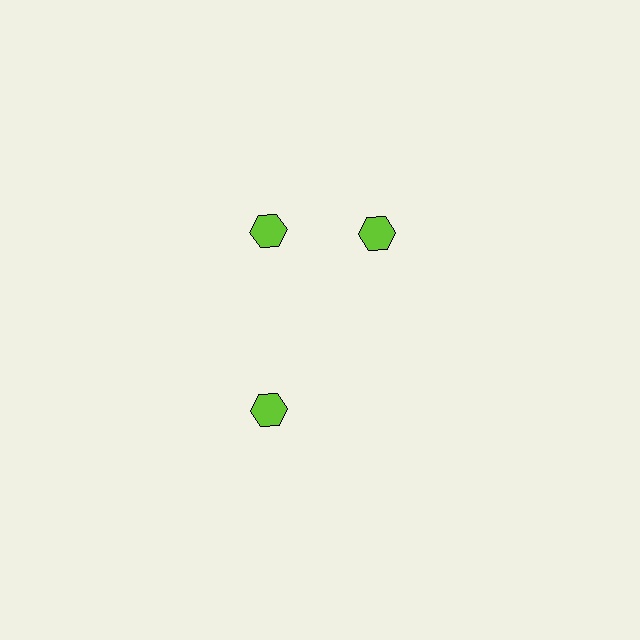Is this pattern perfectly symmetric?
No. The 3 lime hexagons are arranged in a ring, but one element near the 3 o'clock position is rotated out of alignment along the ring, breaking the 3-fold rotational symmetry.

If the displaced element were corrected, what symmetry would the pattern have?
It would have 3-fold rotational symmetry — the pattern would map onto itself every 120 degrees.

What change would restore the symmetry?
The symmetry would be restored by rotating it back into even spacing with its neighbors so that all 3 hexagons sit at equal angles and equal distance from the center.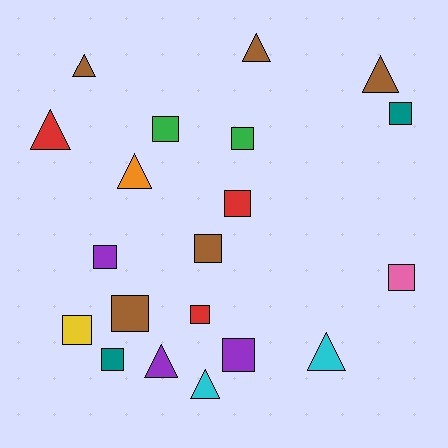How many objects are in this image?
There are 20 objects.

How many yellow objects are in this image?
There is 1 yellow object.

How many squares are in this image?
There are 12 squares.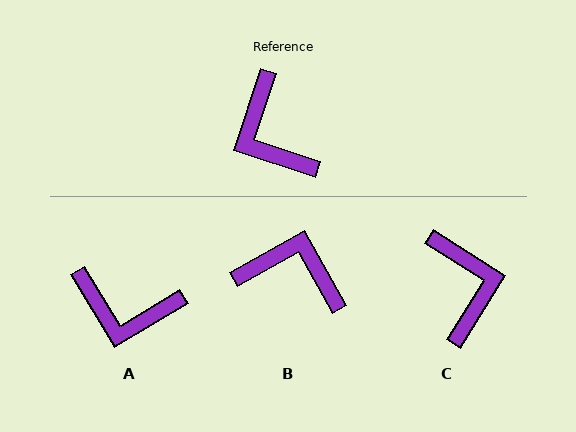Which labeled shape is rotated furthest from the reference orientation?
C, about 166 degrees away.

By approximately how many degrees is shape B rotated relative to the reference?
Approximately 132 degrees clockwise.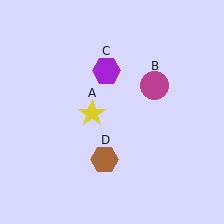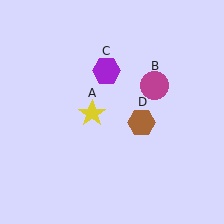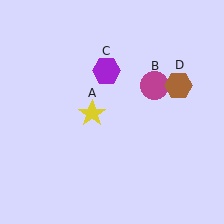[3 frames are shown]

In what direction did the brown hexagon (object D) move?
The brown hexagon (object D) moved up and to the right.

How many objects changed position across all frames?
1 object changed position: brown hexagon (object D).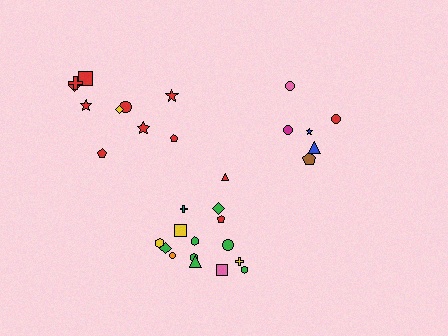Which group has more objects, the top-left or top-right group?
The top-left group.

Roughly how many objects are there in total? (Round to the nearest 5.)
Roughly 30 objects in total.